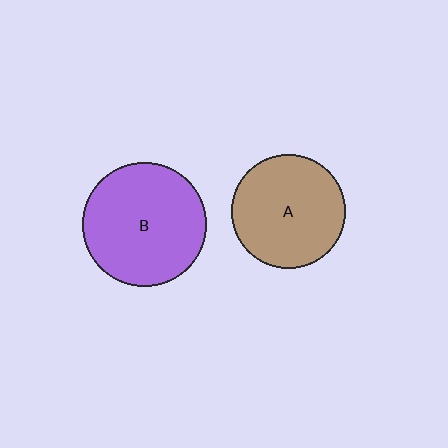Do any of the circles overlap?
No, none of the circles overlap.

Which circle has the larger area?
Circle B (purple).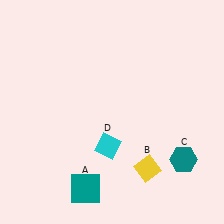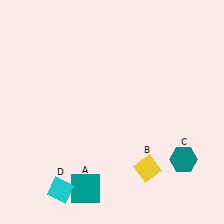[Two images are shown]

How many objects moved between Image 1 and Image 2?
1 object moved between the two images.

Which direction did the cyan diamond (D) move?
The cyan diamond (D) moved left.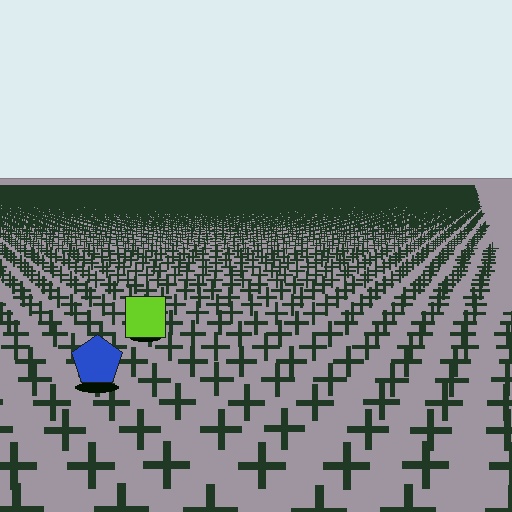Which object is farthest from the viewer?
The lime square is farthest from the viewer. It appears smaller and the ground texture around it is denser.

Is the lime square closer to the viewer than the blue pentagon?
No. The blue pentagon is closer — you can tell from the texture gradient: the ground texture is coarser near it.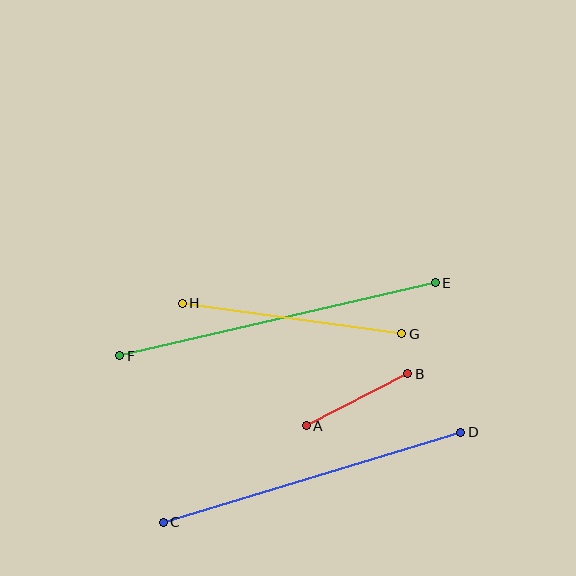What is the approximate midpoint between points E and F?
The midpoint is at approximately (278, 319) pixels.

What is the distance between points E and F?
The distance is approximately 324 pixels.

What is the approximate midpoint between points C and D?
The midpoint is at approximately (312, 477) pixels.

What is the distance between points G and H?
The distance is approximately 221 pixels.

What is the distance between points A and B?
The distance is approximately 114 pixels.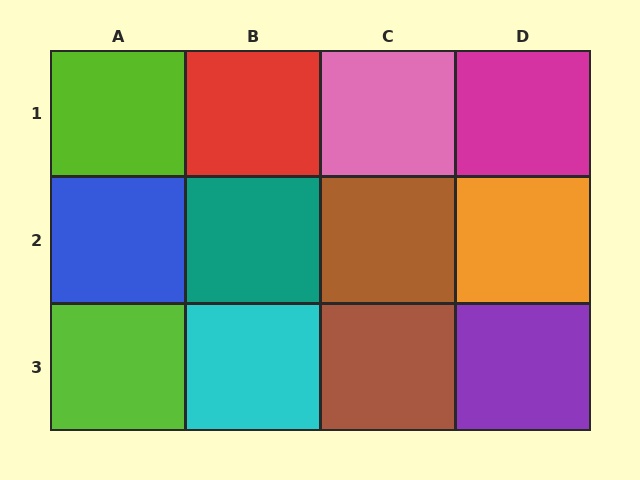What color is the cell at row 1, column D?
Magenta.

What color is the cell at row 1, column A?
Lime.